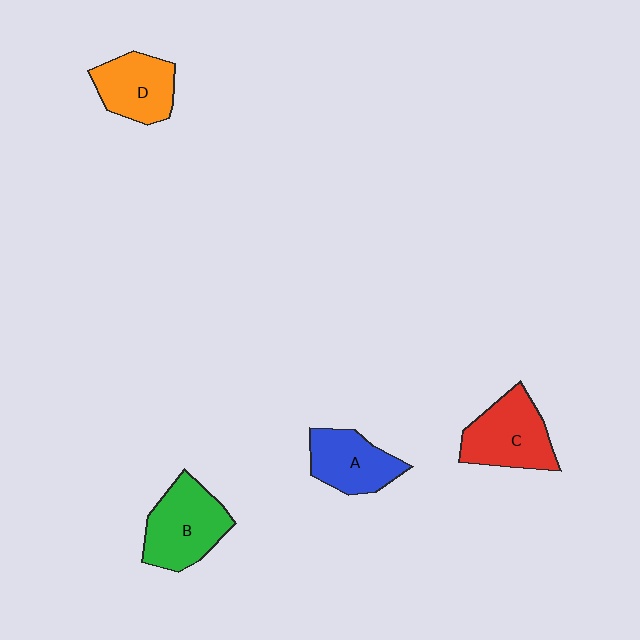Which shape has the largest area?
Shape B (green).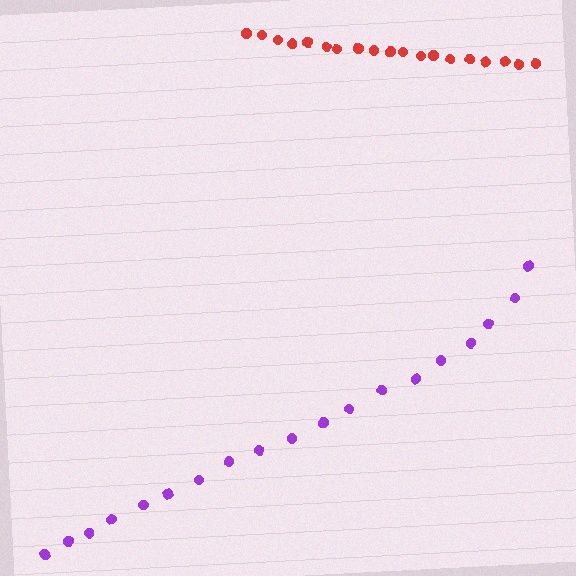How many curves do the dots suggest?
There are 2 distinct paths.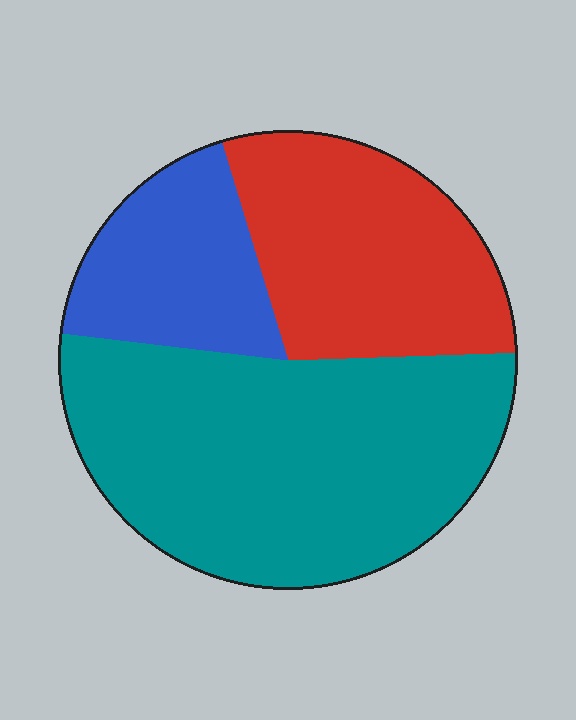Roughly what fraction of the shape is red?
Red covers roughly 30% of the shape.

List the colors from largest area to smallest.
From largest to smallest: teal, red, blue.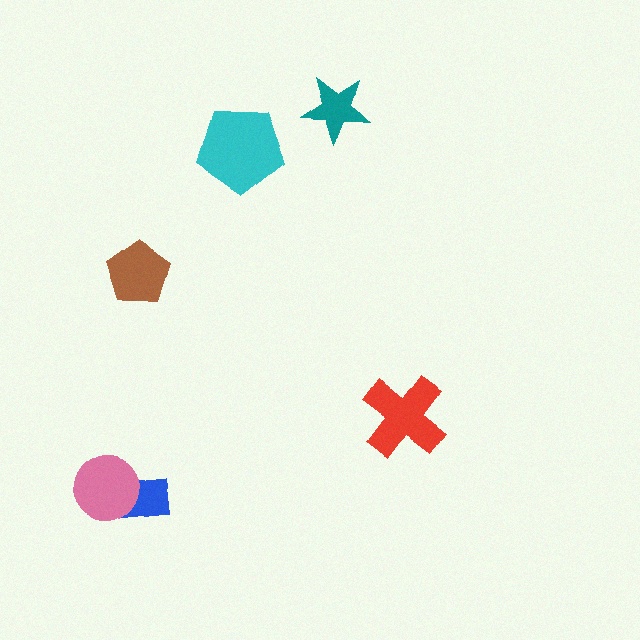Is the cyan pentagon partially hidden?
No, no other shape covers it.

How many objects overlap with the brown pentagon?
0 objects overlap with the brown pentagon.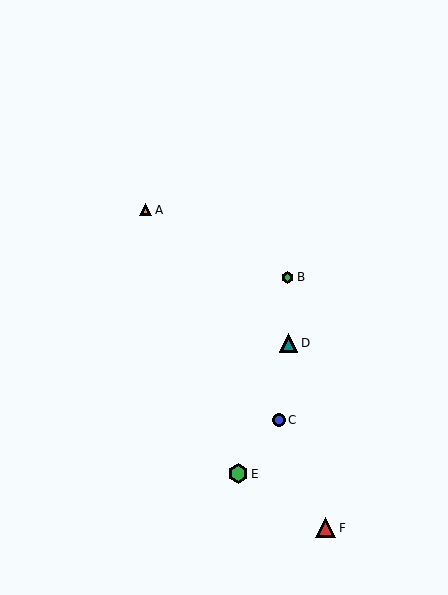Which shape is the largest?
The red triangle (labeled F) is the largest.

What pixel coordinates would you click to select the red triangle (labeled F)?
Click at (325, 528) to select the red triangle F.